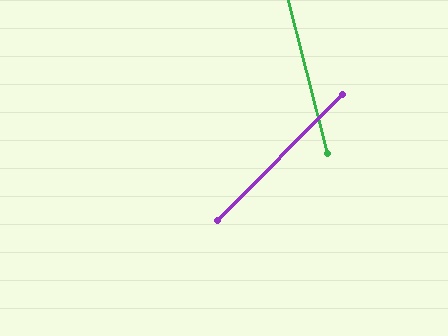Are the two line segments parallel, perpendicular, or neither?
Neither parallel nor perpendicular — they differ by about 59°.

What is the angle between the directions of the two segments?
Approximately 59 degrees.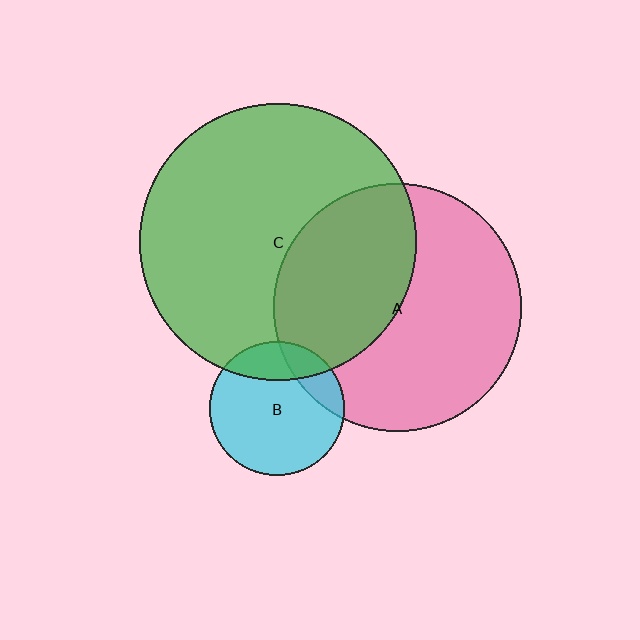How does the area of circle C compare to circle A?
Approximately 1.2 times.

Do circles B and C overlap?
Yes.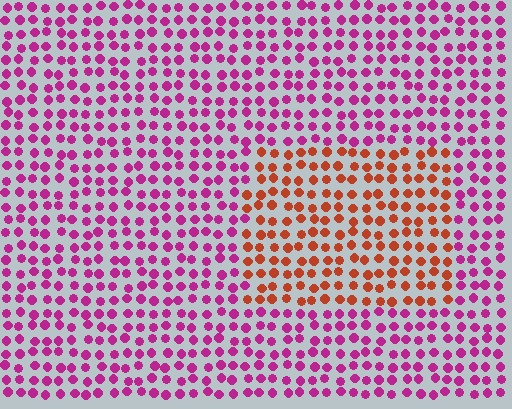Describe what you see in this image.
The image is filled with small magenta elements in a uniform arrangement. A rectangle-shaped region is visible where the elements are tinted to a slightly different hue, forming a subtle color boundary.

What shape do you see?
I see a rectangle.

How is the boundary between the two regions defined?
The boundary is defined purely by a slight shift in hue (about 55 degrees). Spacing, size, and orientation are identical on both sides.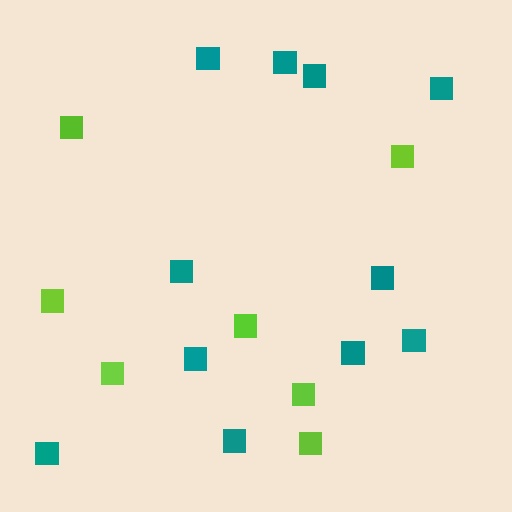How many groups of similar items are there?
There are 2 groups: one group of teal squares (11) and one group of lime squares (7).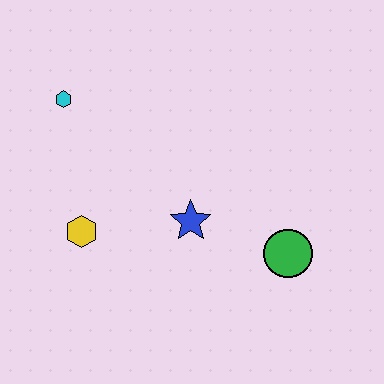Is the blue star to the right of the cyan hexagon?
Yes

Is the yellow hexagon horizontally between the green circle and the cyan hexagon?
Yes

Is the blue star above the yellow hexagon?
Yes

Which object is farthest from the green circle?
The cyan hexagon is farthest from the green circle.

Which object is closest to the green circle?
The blue star is closest to the green circle.